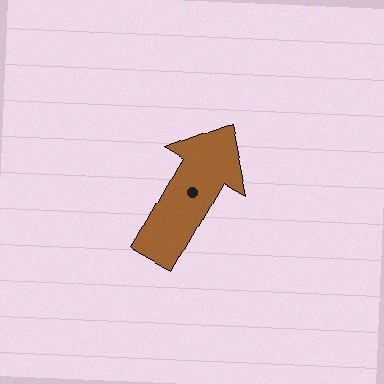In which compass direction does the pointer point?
Northeast.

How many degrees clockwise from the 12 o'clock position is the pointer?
Approximately 29 degrees.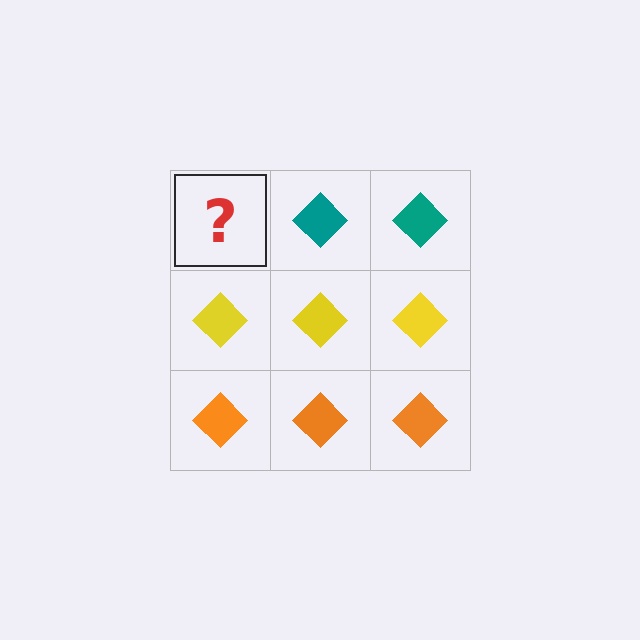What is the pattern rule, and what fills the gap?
The rule is that each row has a consistent color. The gap should be filled with a teal diamond.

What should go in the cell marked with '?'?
The missing cell should contain a teal diamond.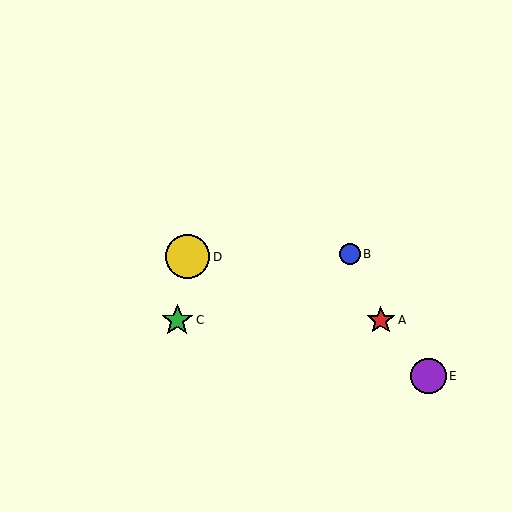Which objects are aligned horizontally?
Objects A, C are aligned horizontally.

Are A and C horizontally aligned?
Yes, both are at y≈320.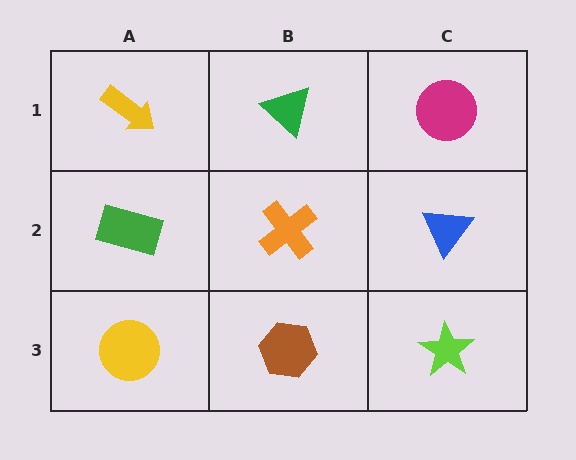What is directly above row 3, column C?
A blue triangle.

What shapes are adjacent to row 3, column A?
A green rectangle (row 2, column A), a brown hexagon (row 3, column B).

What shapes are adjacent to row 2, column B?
A green triangle (row 1, column B), a brown hexagon (row 3, column B), a green rectangle (row 2, column A), a blue triangle (row 2, column C).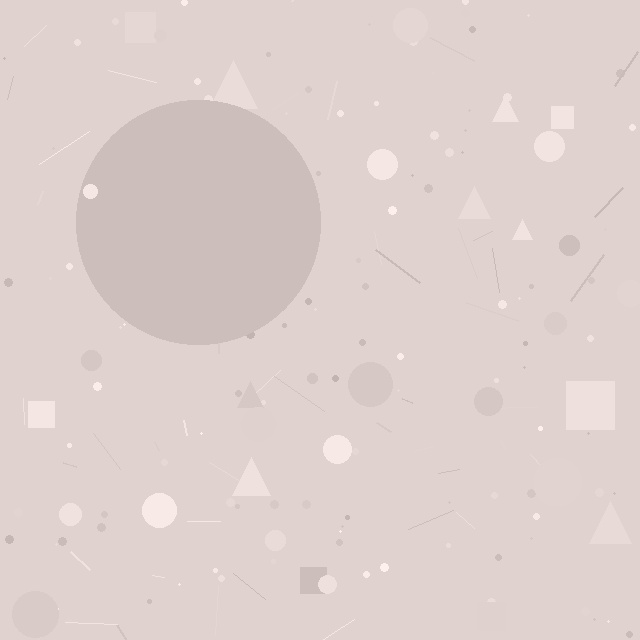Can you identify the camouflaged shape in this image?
The camouflaged shape is a circle.